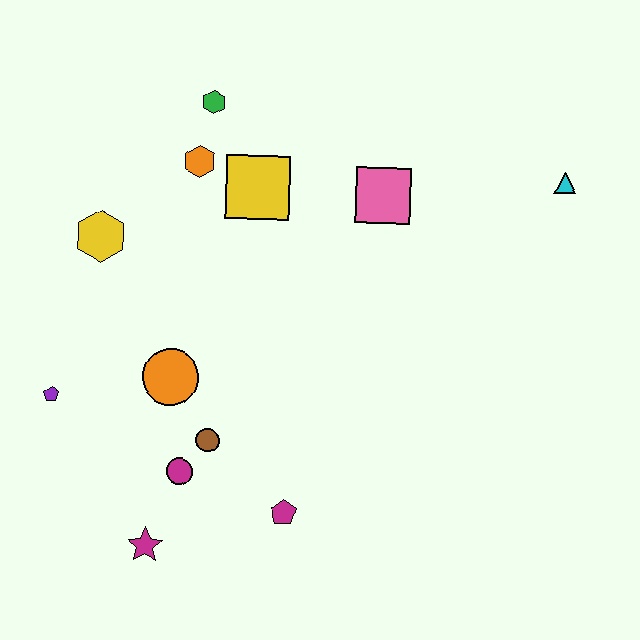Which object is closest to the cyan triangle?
The pink square is closest to the cyan triangle.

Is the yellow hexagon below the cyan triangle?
Yes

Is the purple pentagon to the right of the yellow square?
No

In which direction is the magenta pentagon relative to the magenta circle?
The magenta pentagon is to the right of the magenta circle.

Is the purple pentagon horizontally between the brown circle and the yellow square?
No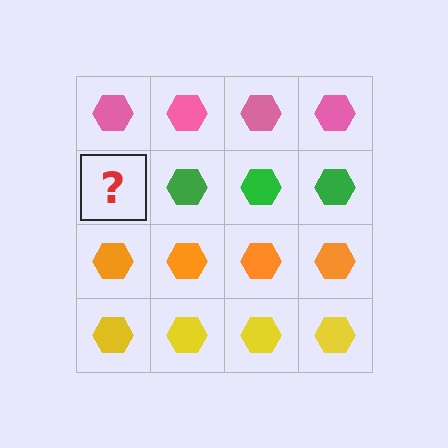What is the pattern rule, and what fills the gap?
The rule is that each row has a consistent color. The gap should be filled with a green hexagon.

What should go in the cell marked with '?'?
The missing cell should contain a green hexagon.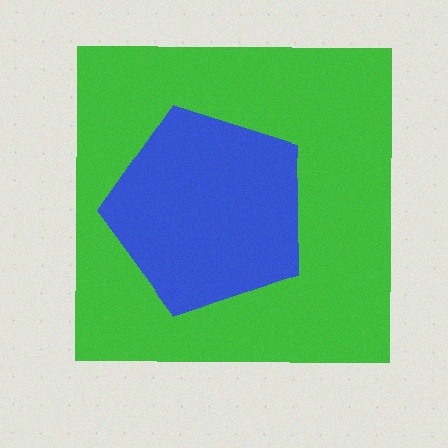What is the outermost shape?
The green square.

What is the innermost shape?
The blue pentagon.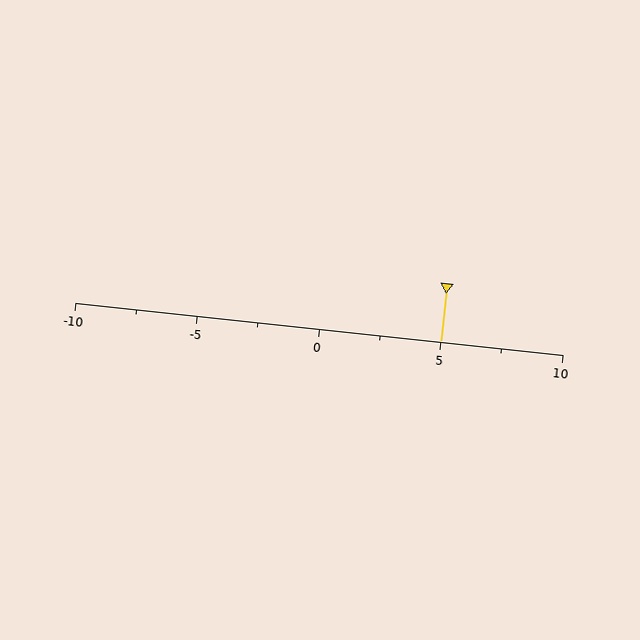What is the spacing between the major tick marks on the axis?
The major ticks are spaced 5 apart.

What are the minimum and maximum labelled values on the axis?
The axis runs from -10 to 10.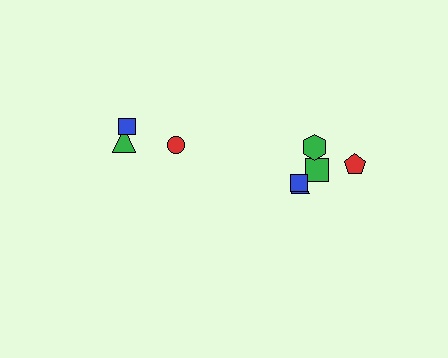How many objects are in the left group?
There are 3 objects.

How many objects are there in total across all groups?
There are 8 objects.